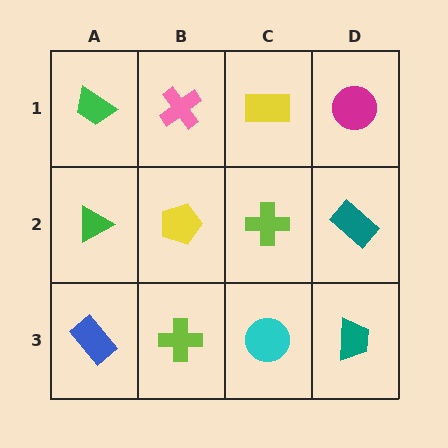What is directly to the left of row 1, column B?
A green trapezoid.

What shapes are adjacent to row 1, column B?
A yellow pentagon (row 2, column B), a green trapezoid (row 1, column A), a yellow rectangle (row 1, column C).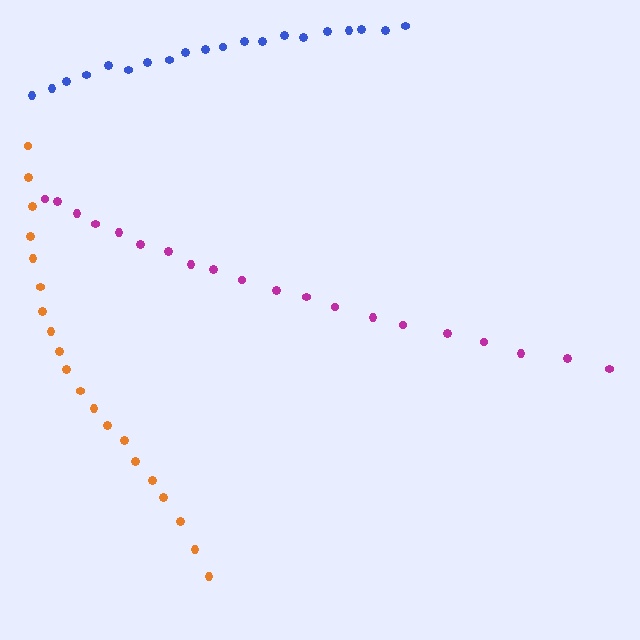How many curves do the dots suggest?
There are 3 distinct paths.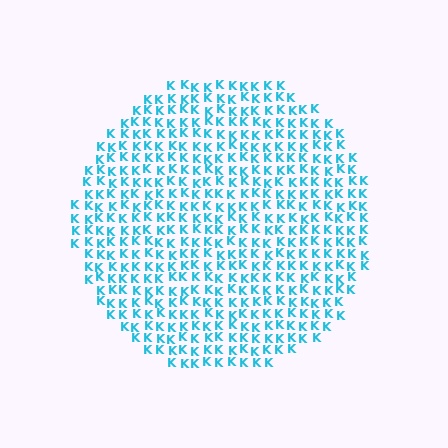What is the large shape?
The large shape is a circle.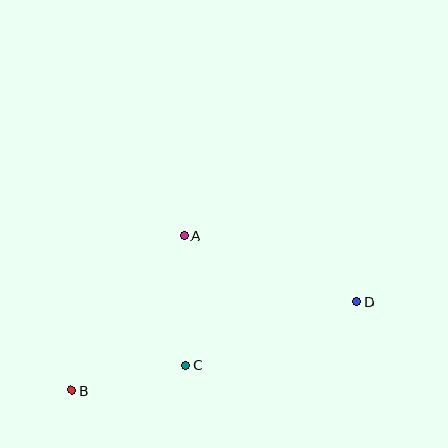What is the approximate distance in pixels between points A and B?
The distance between A and B is approximately 191 pixels.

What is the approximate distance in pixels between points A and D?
The distance between A and D is approximately 185 pixels.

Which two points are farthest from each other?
Points B and D are farthest from each other.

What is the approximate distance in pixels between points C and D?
The distance between C and D is approximately 183 pixels.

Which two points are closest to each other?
Points B and C are closest to each other.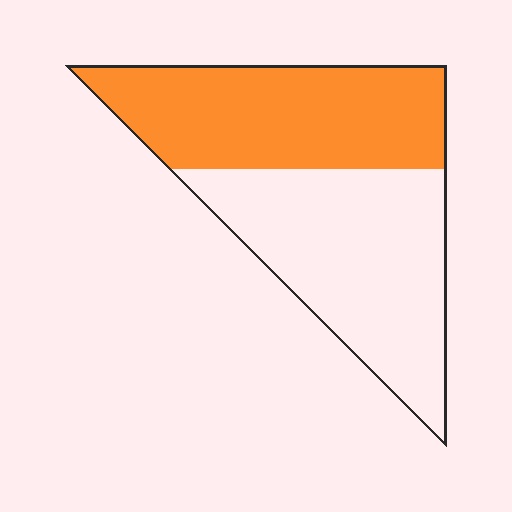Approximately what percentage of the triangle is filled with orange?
Approximately 45%.